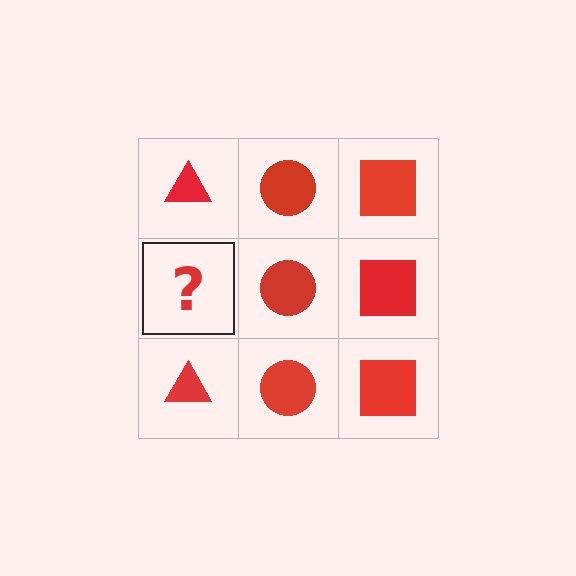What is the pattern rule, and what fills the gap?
The rule is that each column has a consistent shape. The gap should be filled with a red triangle.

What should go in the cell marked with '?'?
The missing cell should contain a red triangle.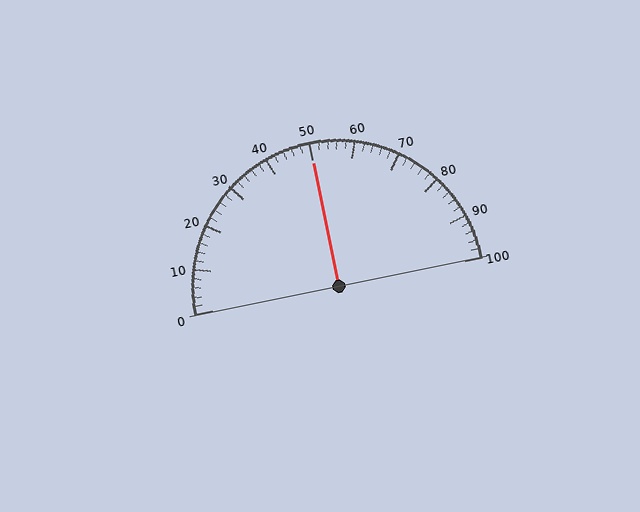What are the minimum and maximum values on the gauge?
The gauge ranges from 0 to 100.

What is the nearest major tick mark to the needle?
The nearest major tick mark is 50.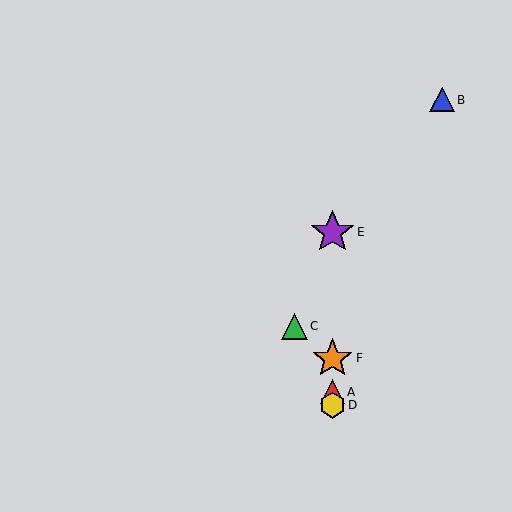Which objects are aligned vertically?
Objects A, D, E, F are aligned vertically.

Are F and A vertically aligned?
Yes, both are at x≈332.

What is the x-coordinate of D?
Object D is at x≈332.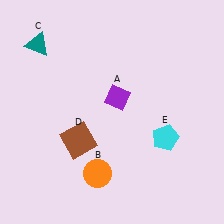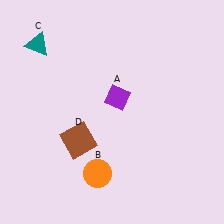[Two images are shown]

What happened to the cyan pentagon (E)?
The cyan pentagon (E) was removed in Image 2. It was in the bottom-right area of Image 1.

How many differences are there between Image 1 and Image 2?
There is 1 difference between the two images.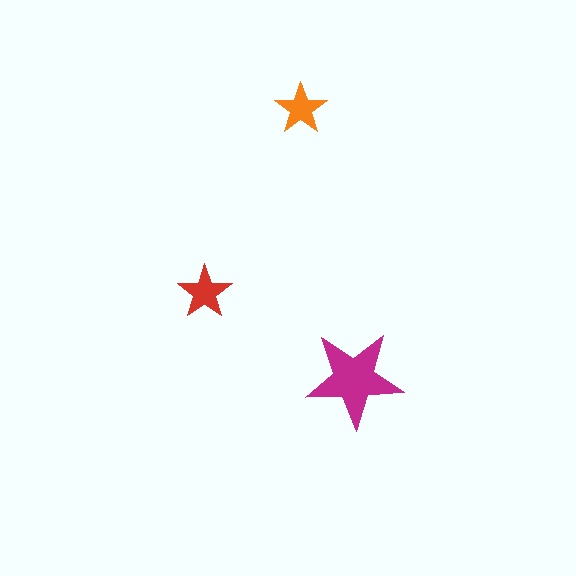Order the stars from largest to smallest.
the magenta one, the red one, the orange one.